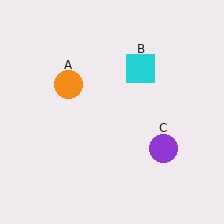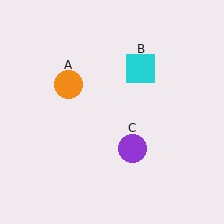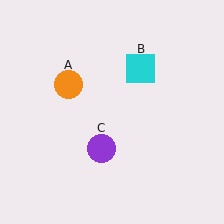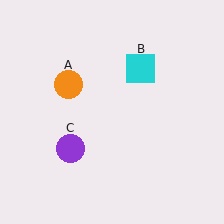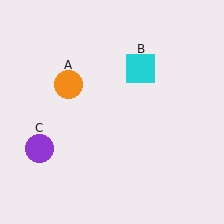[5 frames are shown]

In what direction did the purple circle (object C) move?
The purple circle (object C) moved left.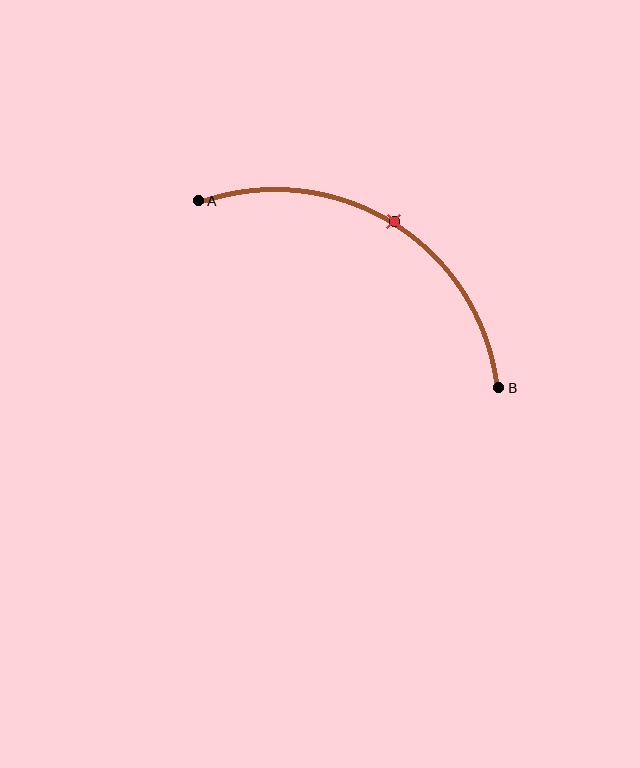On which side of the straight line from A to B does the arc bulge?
The arc bulges above the straight line connecting A and B.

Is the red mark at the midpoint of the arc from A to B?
Yes. The red mark lies on the arc at equal arc-length from both A and B — it is the arc midpoint.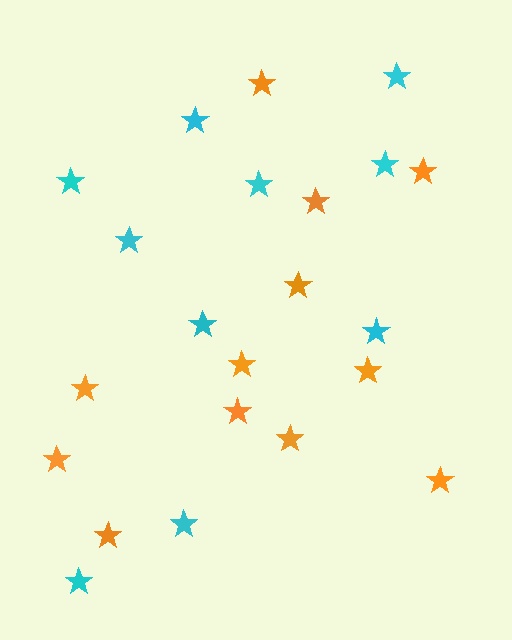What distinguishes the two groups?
There are 2 groups: one group of cyan stars (10) and one group of orange stars (12).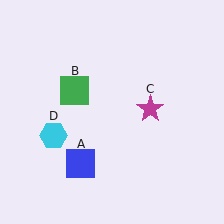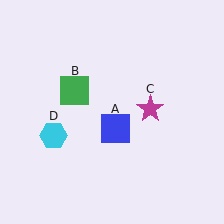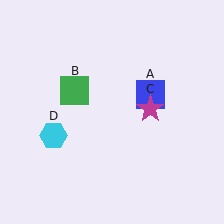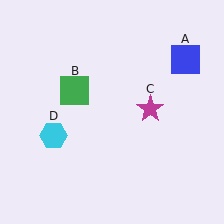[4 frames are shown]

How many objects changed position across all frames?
1 object changed position: blue square (object A).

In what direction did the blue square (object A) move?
The blue square (object A) moved up and to the right.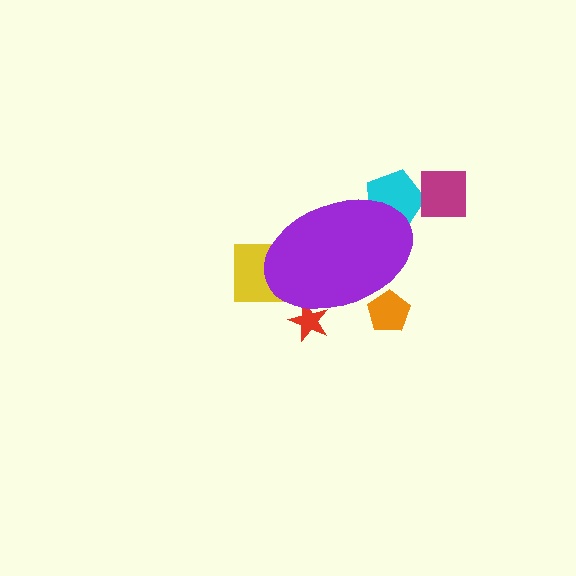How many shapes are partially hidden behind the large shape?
4 shapes are partially hidden.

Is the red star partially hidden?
Yes, the red star is partially hidden behind the purple ellipse.